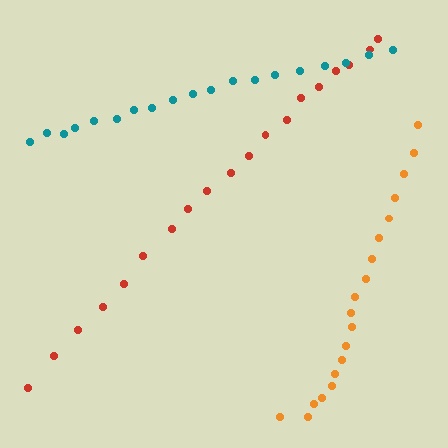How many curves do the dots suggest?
There are 3 distinct paths.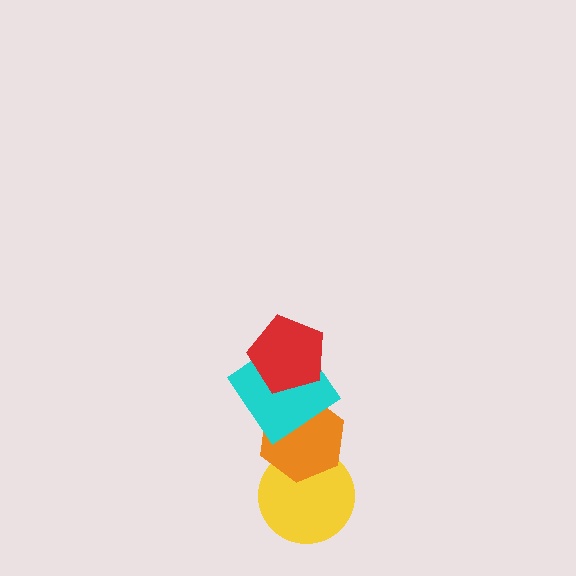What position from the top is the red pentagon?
The red pentagon is 1st from the top.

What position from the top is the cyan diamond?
The cyan diamond is 2nd from the top.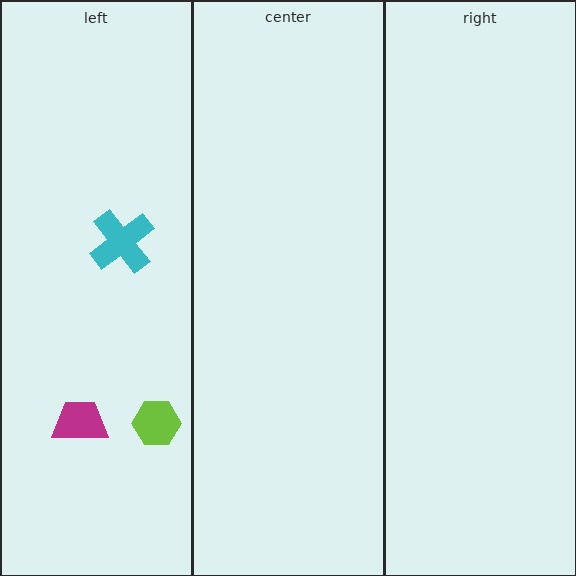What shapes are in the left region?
The magenta trapezoid, the lime hexagon, the cyan cross.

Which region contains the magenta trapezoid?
The left region.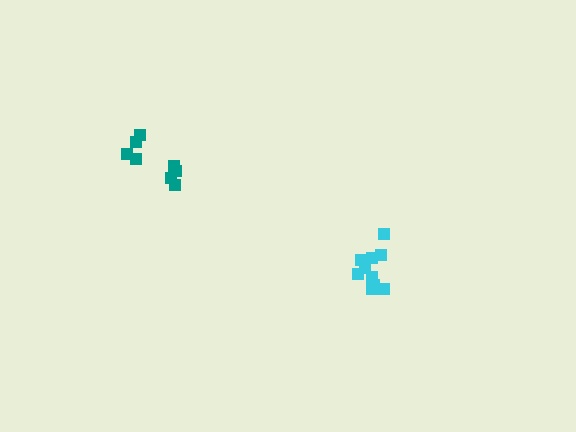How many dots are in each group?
Group 1: 10 dots, Group 2: 8 dots (18 total).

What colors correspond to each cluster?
The clusters are colored: cyan, teal.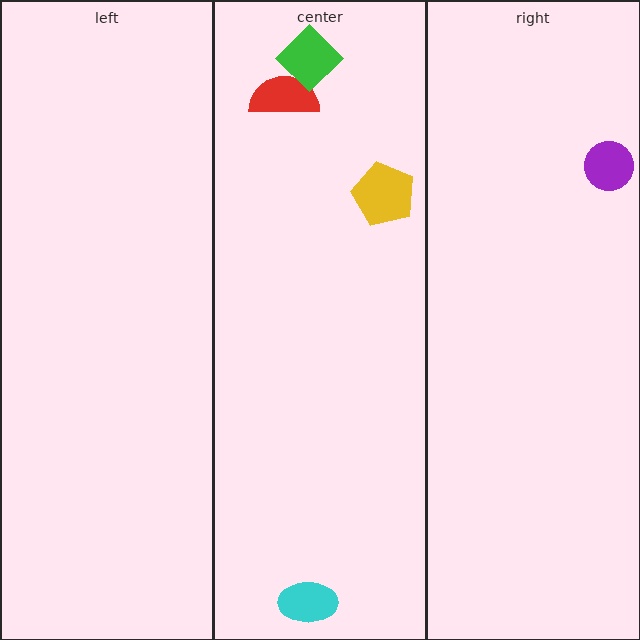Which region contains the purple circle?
The right region.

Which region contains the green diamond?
The center region.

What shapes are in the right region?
The purple circle.